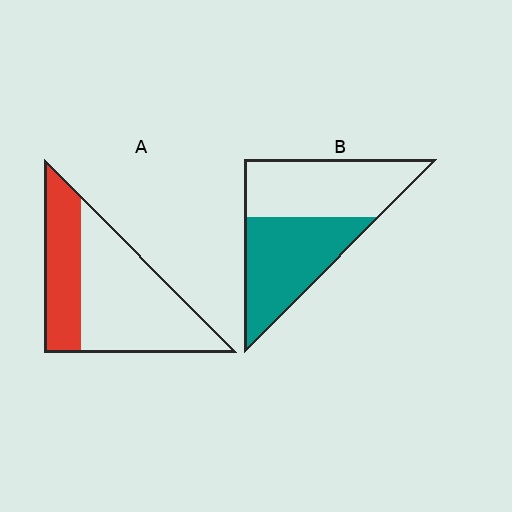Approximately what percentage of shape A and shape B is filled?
A is approximately 35% and B is approximately 50%.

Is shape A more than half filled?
No.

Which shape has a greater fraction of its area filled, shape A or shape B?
Shape B.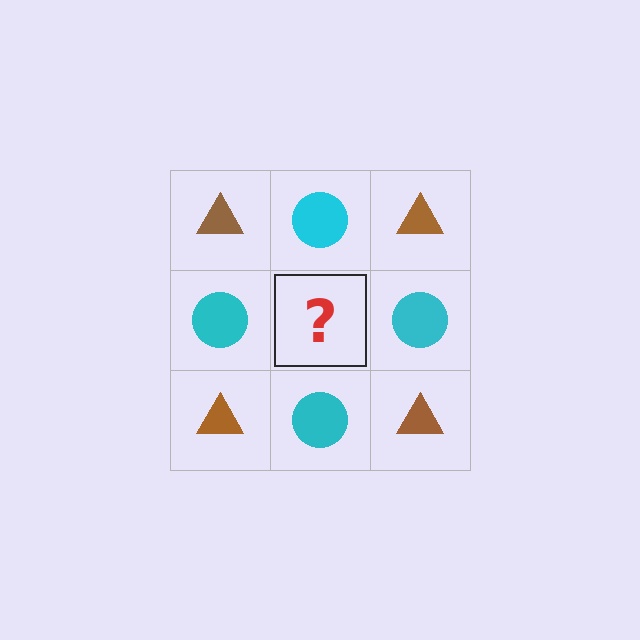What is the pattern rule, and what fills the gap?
The rule is that it alternates brown triangle and cyan circle in a checkerboard pattern. The gap should be filled with a brown triangle.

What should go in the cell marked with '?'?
The missing cell should contain a brown triangle.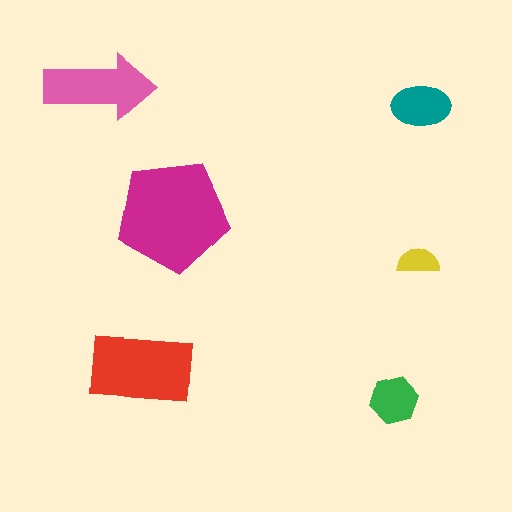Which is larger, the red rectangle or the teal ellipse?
The red rectangle.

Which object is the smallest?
The yellow semicircle.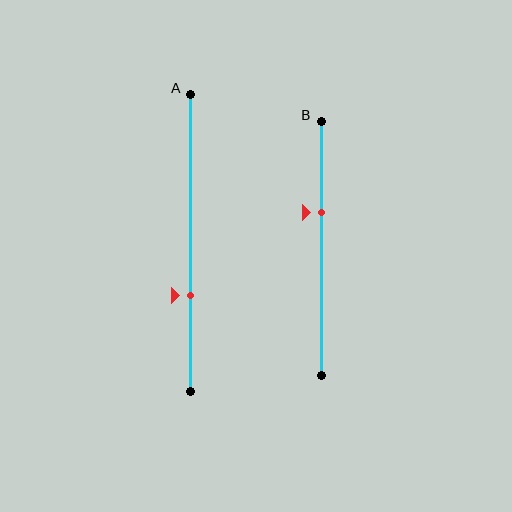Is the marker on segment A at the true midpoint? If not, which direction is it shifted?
No, the marker on segment A is shifted downward by about 18% of the segment length.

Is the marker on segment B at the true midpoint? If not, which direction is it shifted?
No, the marker on segment B is shifted upward by about 14% of the segment length.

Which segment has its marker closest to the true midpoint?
Segment B has its marker closest to the true midpoint.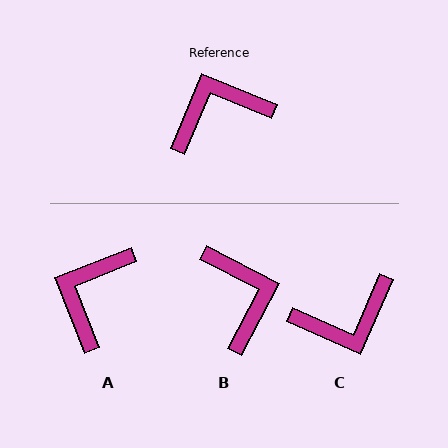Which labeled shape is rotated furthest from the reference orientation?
C, about 179 degrees away.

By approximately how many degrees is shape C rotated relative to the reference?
Approximately 179 degrees counter-clockwise.